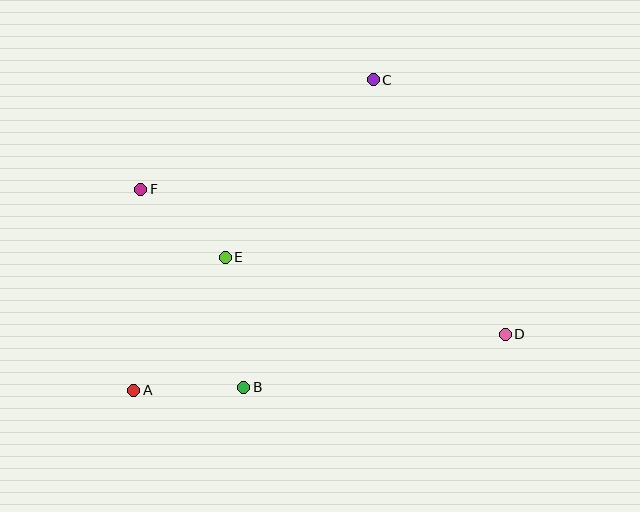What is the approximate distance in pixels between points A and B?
The distance between A and B is approximately 110 pixels.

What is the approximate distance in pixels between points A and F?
The distance between A and F is approximately 201 pixels.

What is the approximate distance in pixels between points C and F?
The distance between C and F is approximately 257 pixels.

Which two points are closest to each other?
Points E and F are closest to each other.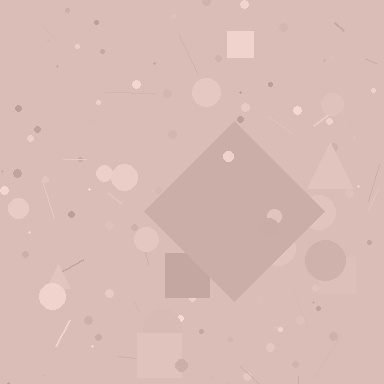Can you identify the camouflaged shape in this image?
The camouflaged shape is a diamond.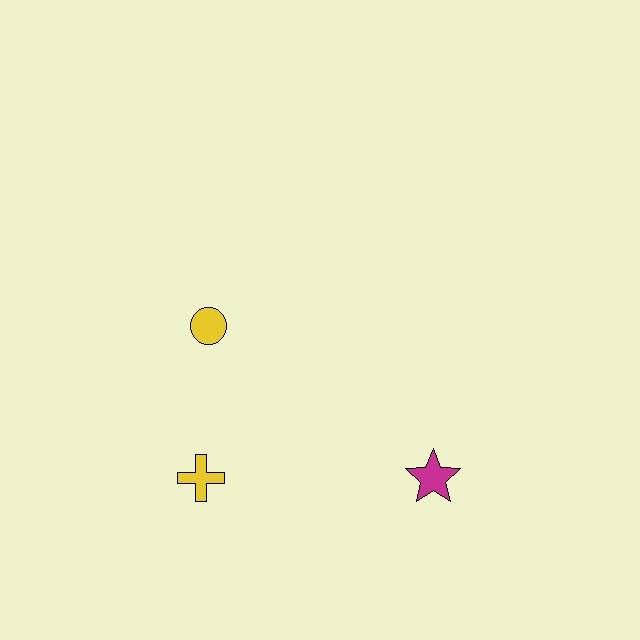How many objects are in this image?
There are 3 objects.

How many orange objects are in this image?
There are no orange objects.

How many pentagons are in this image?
There are no pentagons.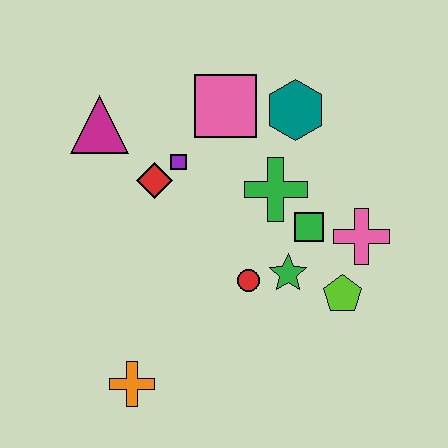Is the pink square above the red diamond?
Yes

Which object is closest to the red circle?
The green star is closest to the red circle.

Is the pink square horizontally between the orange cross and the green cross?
Yes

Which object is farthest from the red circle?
The magenta triangle is farthest from the red circle.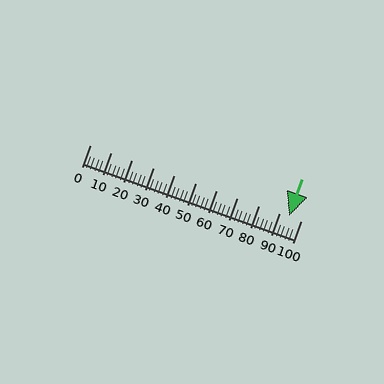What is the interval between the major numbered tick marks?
The major tick marks are spaced 10 units apart.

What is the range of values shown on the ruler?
The ruler shows values from 0 to 100.